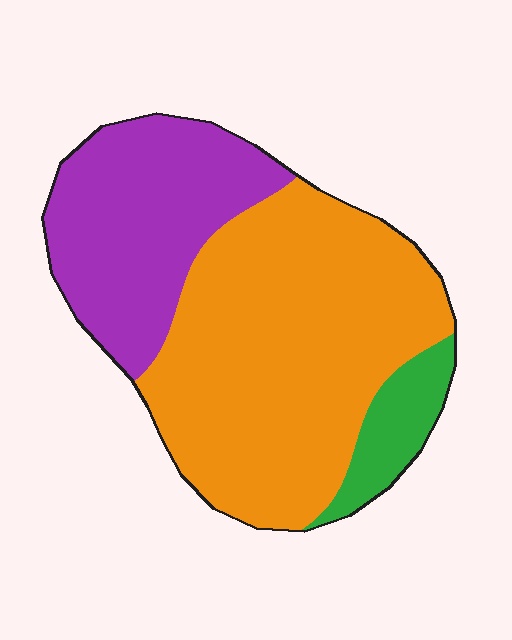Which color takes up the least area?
Green, at roughly 10%.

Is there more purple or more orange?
Orange.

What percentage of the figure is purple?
Purple covers 32% of the figure.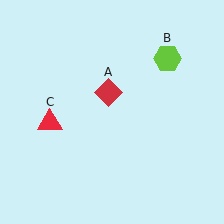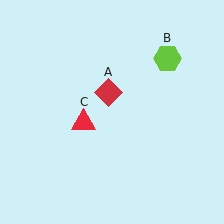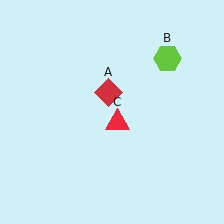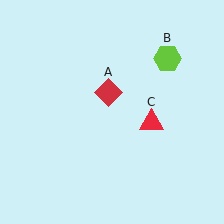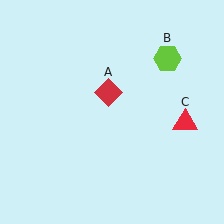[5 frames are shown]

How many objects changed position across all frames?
1 object changed position: red triangle (object C).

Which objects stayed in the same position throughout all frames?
Red diamond (object A) and lime hexagon (object B) remained stationary.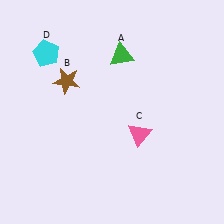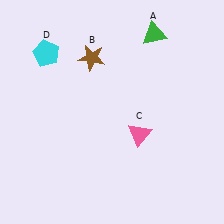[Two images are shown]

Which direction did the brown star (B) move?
The brown star (B) moved right.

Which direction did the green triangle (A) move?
The green triangle (A) moved right.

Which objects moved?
The objects that moved are: the green triangle (A), the brown star (B).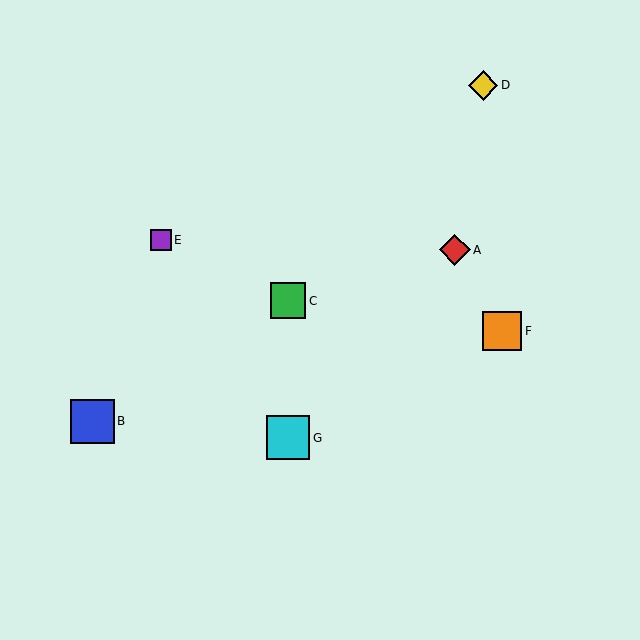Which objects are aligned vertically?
Objects C, G are aligned vertically.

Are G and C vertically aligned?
Yes, both are at x≈288.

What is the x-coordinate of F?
Object F is at x≈502.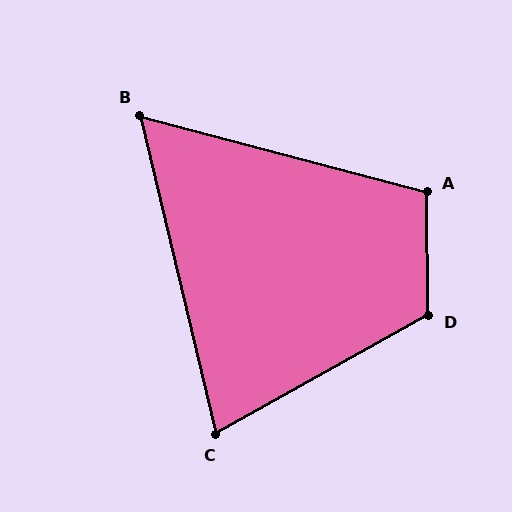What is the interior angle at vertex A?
Approximately 106 degrees (obtuse).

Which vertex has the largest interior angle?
D, at approximately 118 degrees.